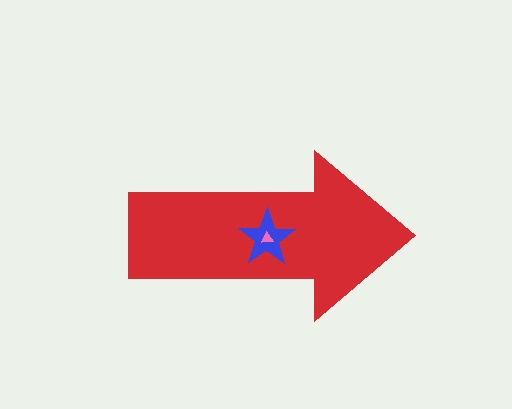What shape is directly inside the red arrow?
The blue star.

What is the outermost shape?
The red arrow.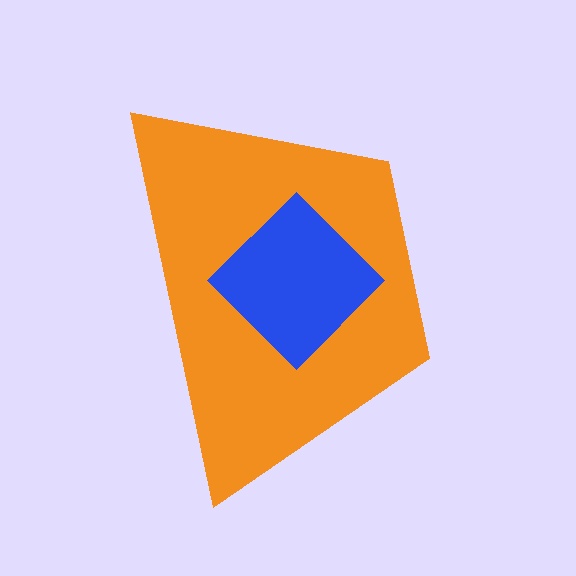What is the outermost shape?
The orange trapezoid.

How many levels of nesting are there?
2.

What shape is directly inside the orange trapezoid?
The blue diamond.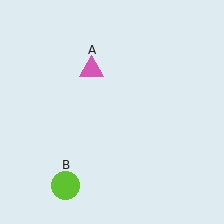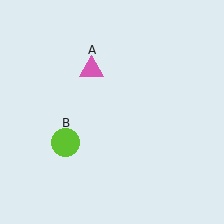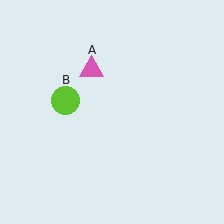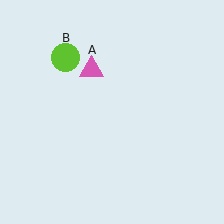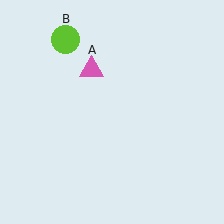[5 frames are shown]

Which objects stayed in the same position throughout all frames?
Pink triangle (object A) remained stationary.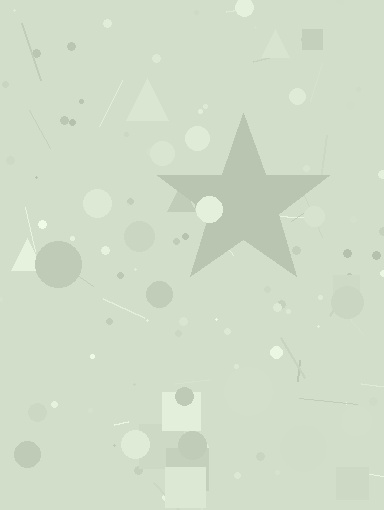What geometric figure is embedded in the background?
A star is embedded in the background.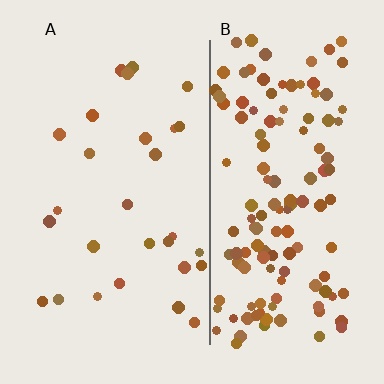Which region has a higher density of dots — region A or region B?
B (the right).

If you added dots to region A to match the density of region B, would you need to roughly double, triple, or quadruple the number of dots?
Approximately quadruple.